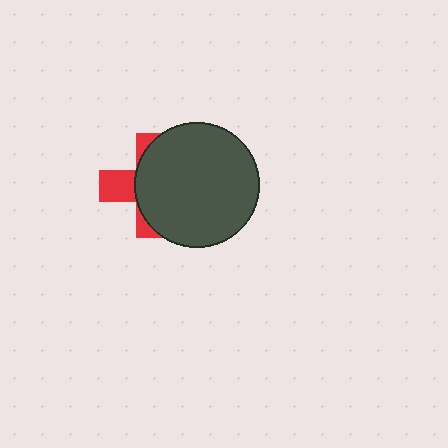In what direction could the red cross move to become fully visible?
The red cross could move left. That would shift it out from behind the dark gray circle entirely.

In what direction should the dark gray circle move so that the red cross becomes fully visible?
The dark gray circle should move right. That is the shortest direction to clear the overlap and leave the red cross fully visible.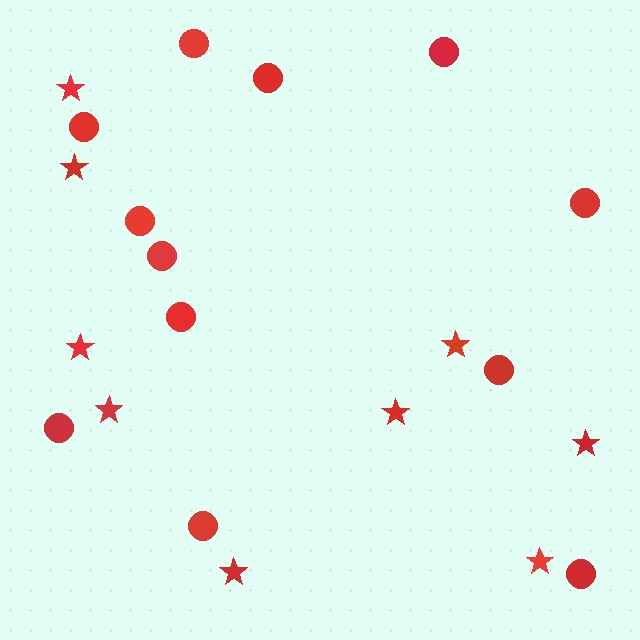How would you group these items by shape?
There are 2 groups: one group of circles (12) and one group of stars (9).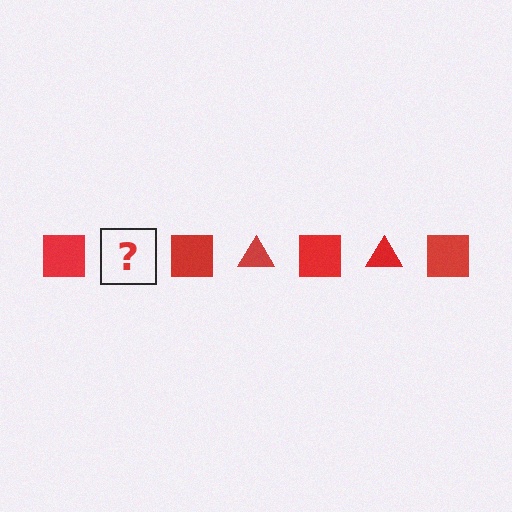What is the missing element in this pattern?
The missing element is a red triangle.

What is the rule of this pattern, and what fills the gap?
The rule is that the pattern cycles through square, triangle shapes in red. The gap should be filled with a red triangle.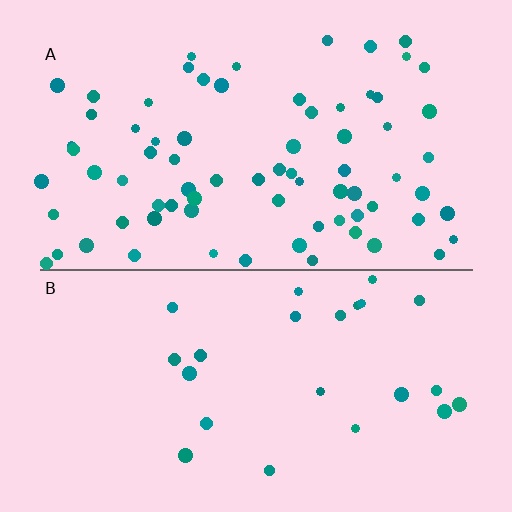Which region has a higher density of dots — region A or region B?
A (the top).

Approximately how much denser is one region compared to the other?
Approximately 3.1× — region A over region B.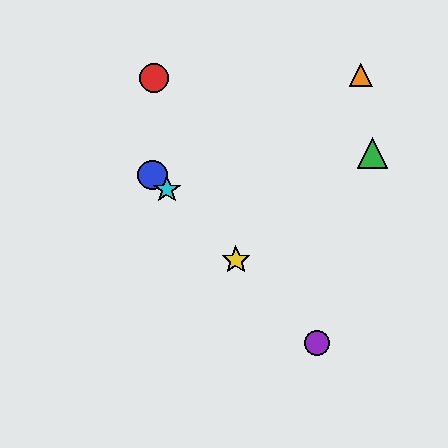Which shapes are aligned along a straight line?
The blue circle, the yellow star, the purple circle, the cyan star are aligned along a straight line.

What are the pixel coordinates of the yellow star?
The yellow star is at (236, 260).